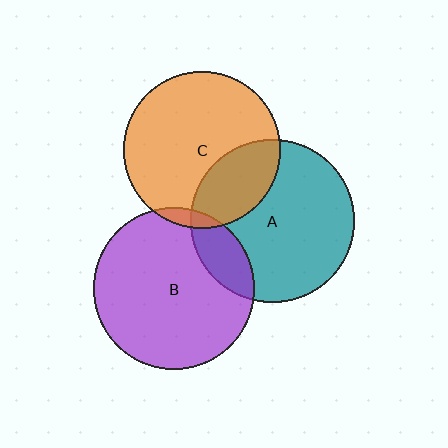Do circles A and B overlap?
Yes.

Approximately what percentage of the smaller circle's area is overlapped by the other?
Approximately 15%.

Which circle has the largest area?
Circle A (teal).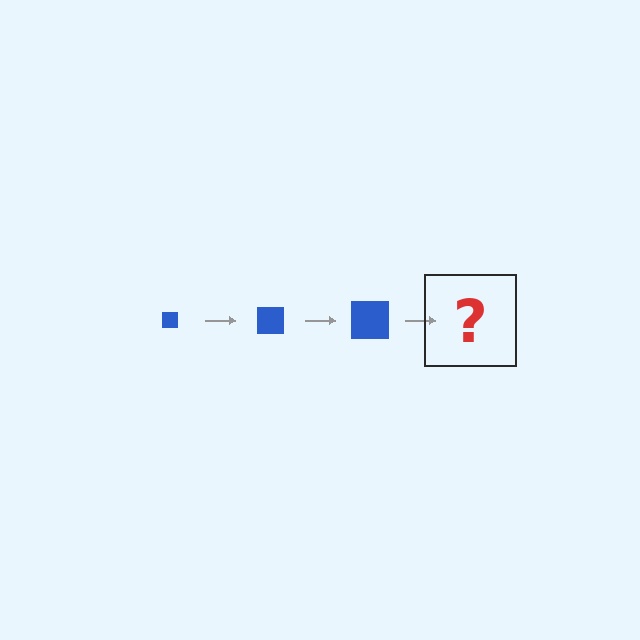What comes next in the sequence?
The next element should be a blue square, larger than the previous one.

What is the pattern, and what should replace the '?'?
The pattern is that the square gets progressively larger each step. The '?' should be a blue square, larger than the previous one.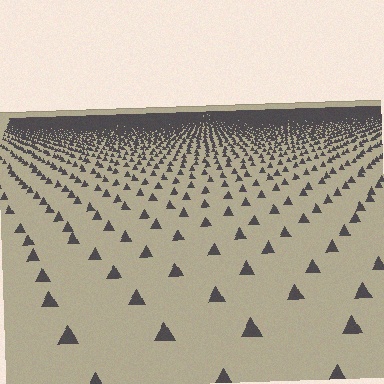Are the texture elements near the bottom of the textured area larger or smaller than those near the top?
Larger. Near the bottom, elements are closer to the viewer and appear at a bigger on-screen size.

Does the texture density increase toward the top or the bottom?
Density increases toward the top.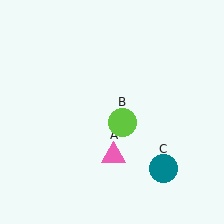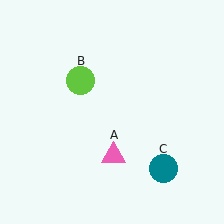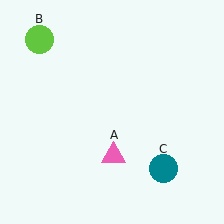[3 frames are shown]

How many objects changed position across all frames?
1 object changed position: lime circle (object B).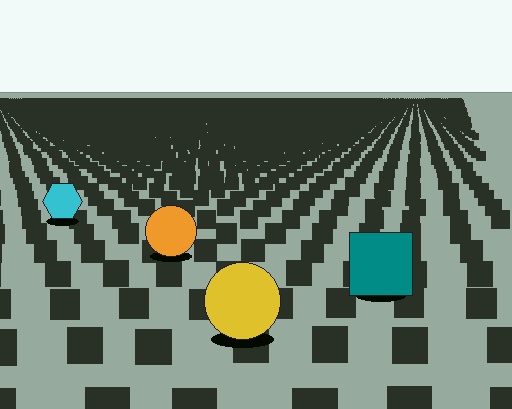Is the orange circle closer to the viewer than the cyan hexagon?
Yes. The orange circle is closer — you can tell from the texture gradient: the ground texture is coarser near it.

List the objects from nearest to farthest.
From nearest to farthest: the yellow circle, the teal square, the orange circle, the cyan hexagon.